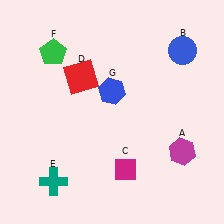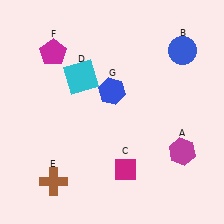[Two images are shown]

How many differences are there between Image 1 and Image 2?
There are 3 differences between the two images.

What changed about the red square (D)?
In Image 1, D is red. In Image 2, it changed to cyan.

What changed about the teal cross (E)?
In Image 1, E is teal. In Image 2, it changed to brown.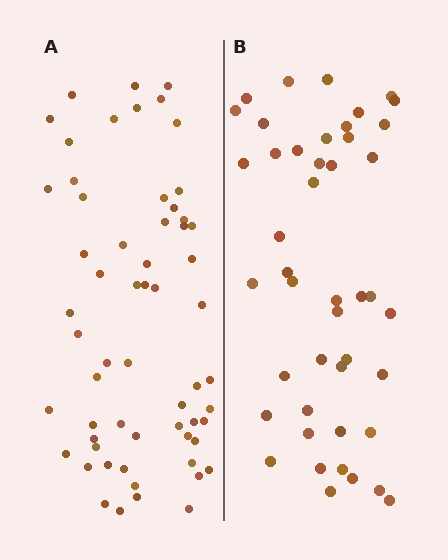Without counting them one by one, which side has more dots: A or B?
Region A (the left region) has more dots.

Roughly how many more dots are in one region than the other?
Region A has approximately 15 more dots than region B.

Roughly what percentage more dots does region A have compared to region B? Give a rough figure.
About 35% more.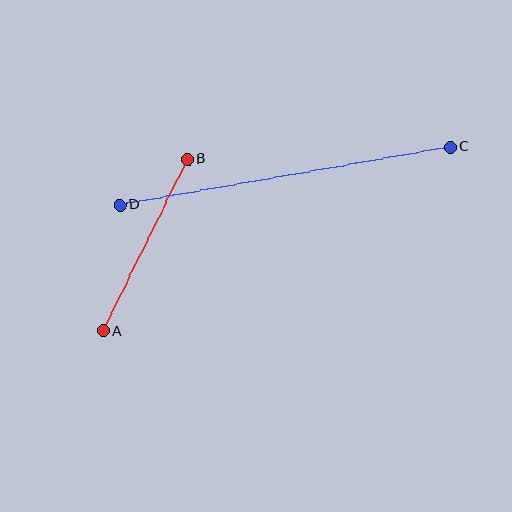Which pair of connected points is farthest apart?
Points C and D are farthest apart.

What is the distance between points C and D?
The distance is approximately 336 pixels.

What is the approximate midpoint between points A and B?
The midpoint is at approximately (145, 245) pixels.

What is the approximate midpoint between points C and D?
The midpoint is at approximately (285, 176) pixels.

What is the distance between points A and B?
The distance is approximately 192 pixels.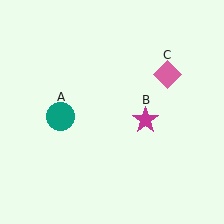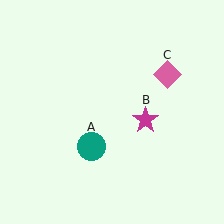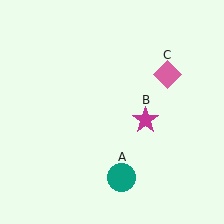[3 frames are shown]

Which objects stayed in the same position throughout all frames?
Magenta star (object B) and pink diamond (object C) remained stationary.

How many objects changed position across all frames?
1 object changed position: teal circle (object A).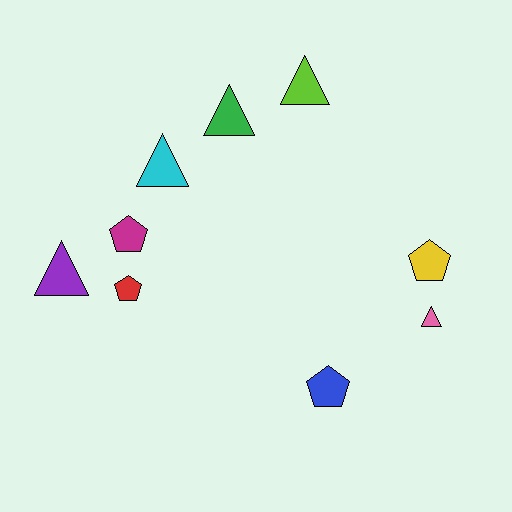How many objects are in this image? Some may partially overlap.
There are 9 objects.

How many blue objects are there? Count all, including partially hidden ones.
There is 1 blue object.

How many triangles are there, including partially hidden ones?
There are 5 triangles.